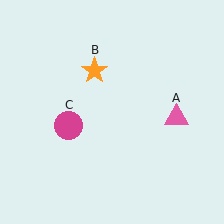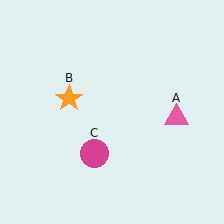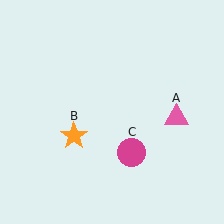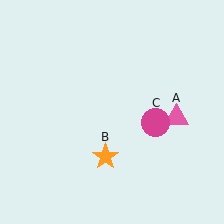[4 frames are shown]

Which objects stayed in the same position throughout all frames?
Pink triangle (object A) remained stationary.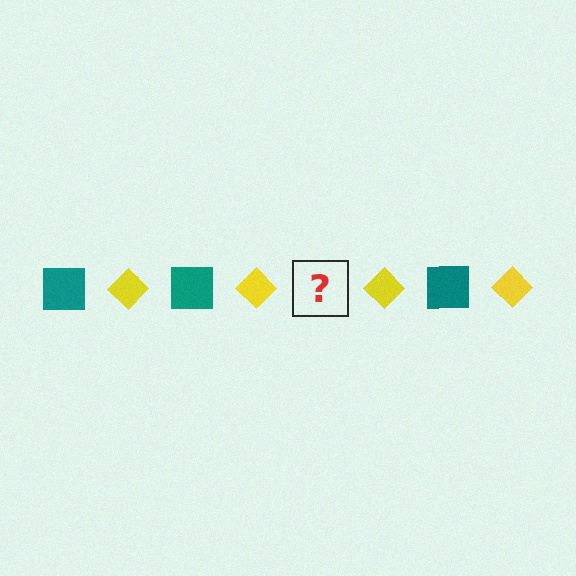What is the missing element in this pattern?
The missing element is a teal square.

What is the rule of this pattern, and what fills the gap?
The rule is that the pattern alternates between teal square and yellow diamond. The gap should be filled with a teal square.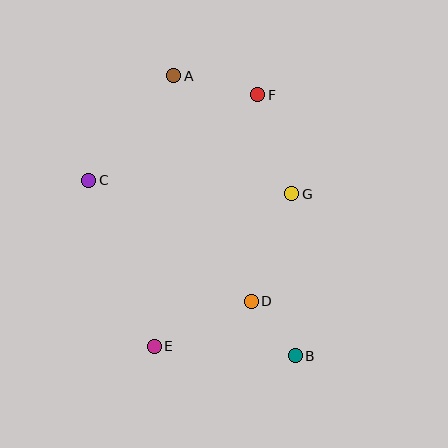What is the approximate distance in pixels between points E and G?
The distance between E and G is approximately 206 pixels.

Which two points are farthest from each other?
Points A and B are farthest from each other.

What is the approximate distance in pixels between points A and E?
The distance between A and E is approximately 272 pixels.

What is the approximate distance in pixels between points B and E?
The distance between B and E is approximately 142 pixels.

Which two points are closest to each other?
Points B and D are closest to each other.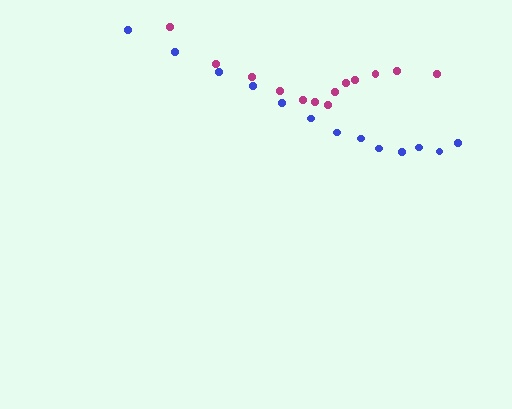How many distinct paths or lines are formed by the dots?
There are 2 distinct paths.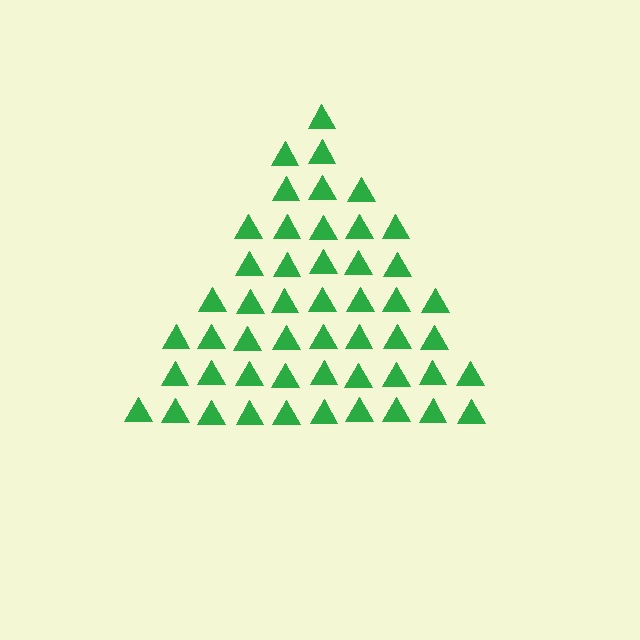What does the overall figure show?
The overall figure shows a triangle.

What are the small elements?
The small elements are triangles.